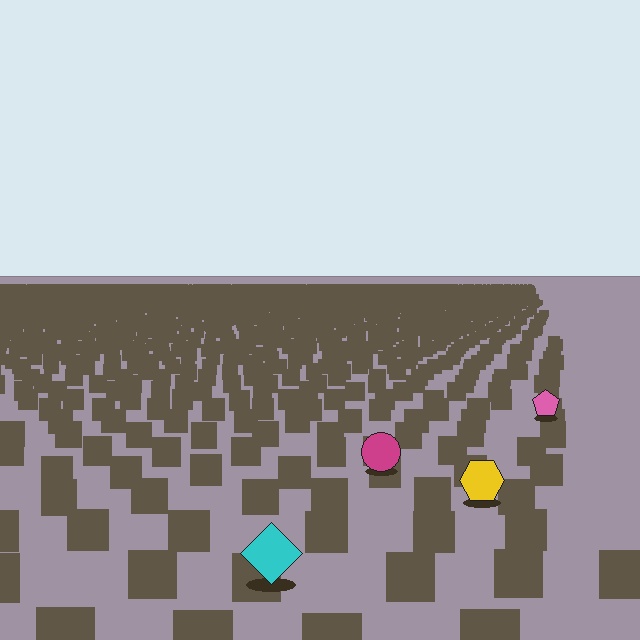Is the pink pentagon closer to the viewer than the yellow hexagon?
No. The yellow hexagon is closer — you can tell from the texture gradient: the ground texture is coarser near it.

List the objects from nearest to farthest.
From nearest to farthest: the cyan diamond, the yellow hexagon, the magenta circle, the pink pentagon.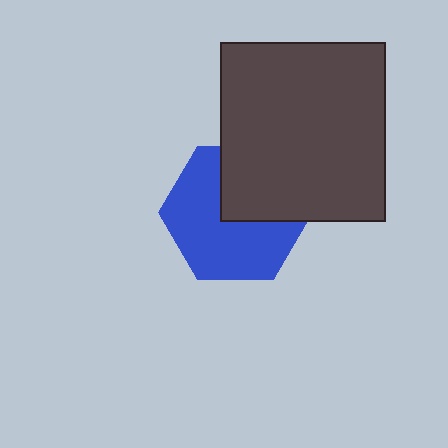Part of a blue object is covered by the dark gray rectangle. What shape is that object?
It is a hexagon.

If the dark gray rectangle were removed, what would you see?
You would see the complete blue hexagon.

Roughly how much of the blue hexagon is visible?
About half of it is visible (roughly 63%).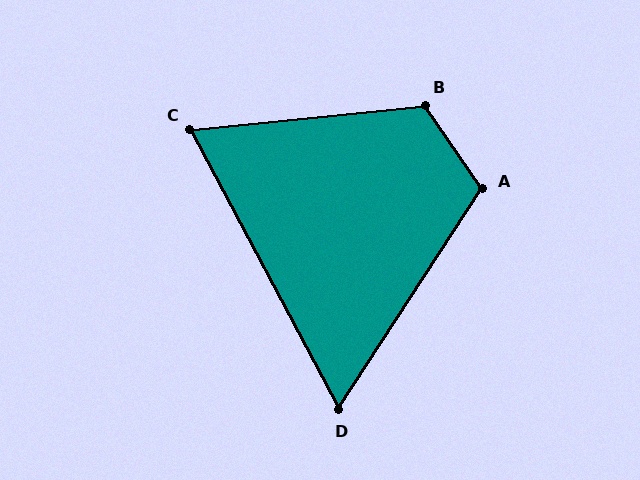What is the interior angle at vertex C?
Approximately 68 degrees (acute).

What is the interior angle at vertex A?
Approximately 112 degrees (obtuse).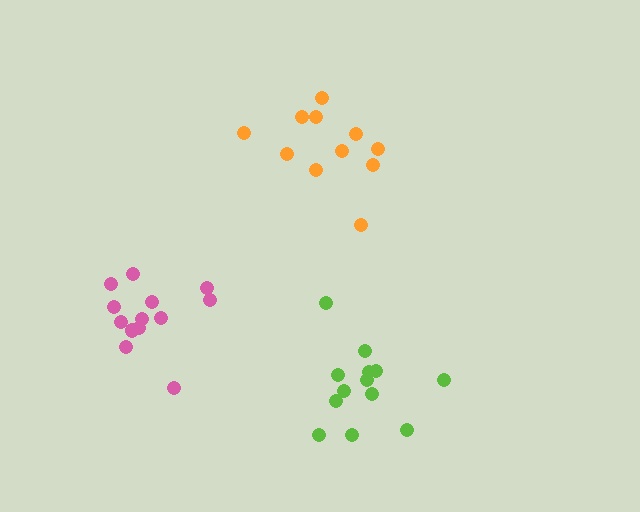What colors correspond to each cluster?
The clusters are colored: pink, orange, lime.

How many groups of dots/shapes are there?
There are 3 groups.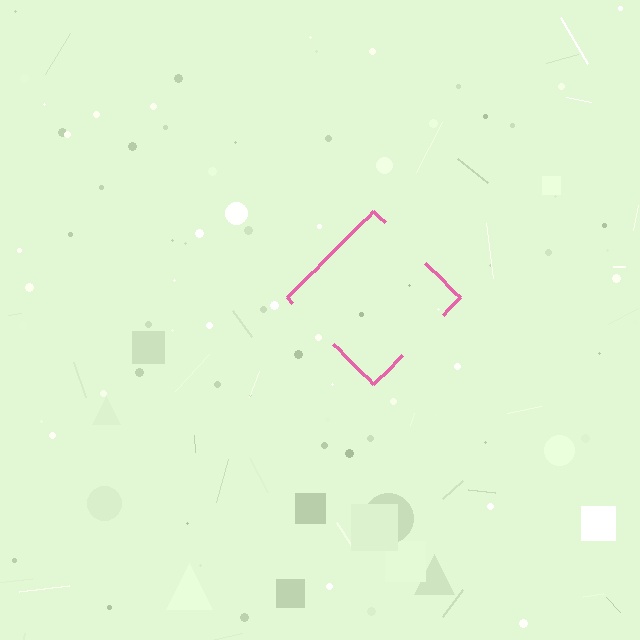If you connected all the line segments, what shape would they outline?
They would outline a diamond.